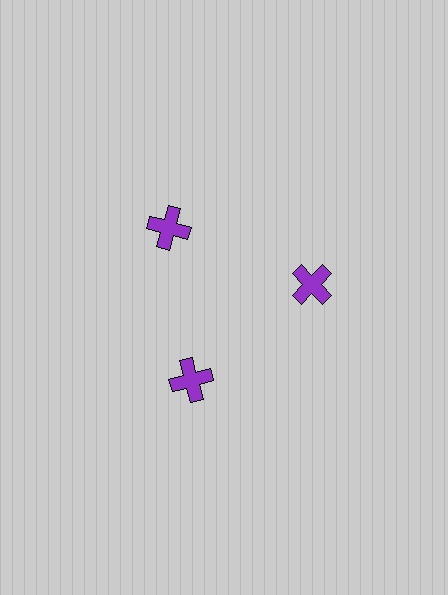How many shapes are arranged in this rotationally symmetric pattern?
There are 3 shapes, arranged in 3 groups of 1.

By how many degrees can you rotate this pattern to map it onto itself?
The pattern maps onto itself every 120 degrees of rotation.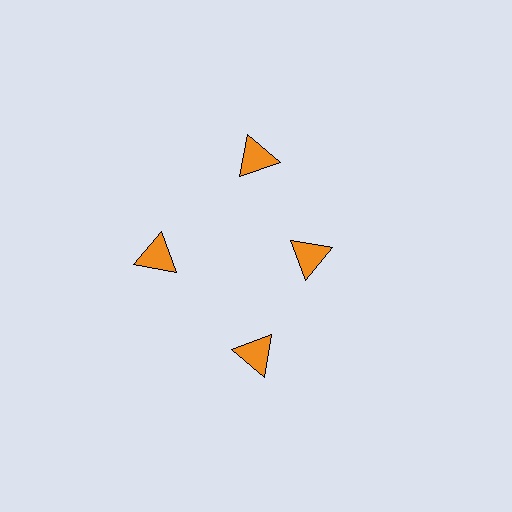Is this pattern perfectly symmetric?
No. The 4 orange triangles are arranged in a ring, but one element near the 3 o'clock position is pulled inward toward the center, breaking the 4-fold rotational symmetry.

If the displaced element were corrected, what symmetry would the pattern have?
It would have 4-fold rotational symmetry — the pattern would map onto itself every 90 degrees.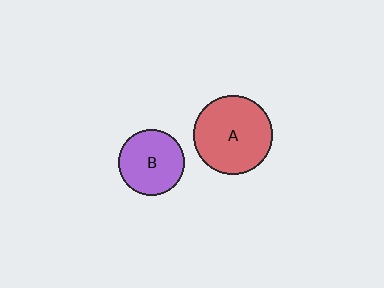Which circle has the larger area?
Circle A (red).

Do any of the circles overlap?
No, none of the circles overlap.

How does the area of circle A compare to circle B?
Approximately 1.4 times.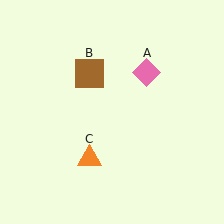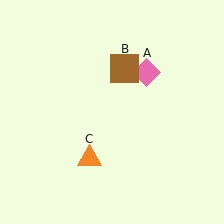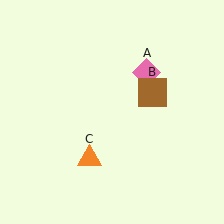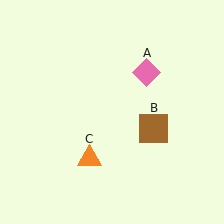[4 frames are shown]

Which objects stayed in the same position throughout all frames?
Pink diamond (object A) and orange triangle (object C) remained stationary.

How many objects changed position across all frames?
1 object changed position: brown square (object B).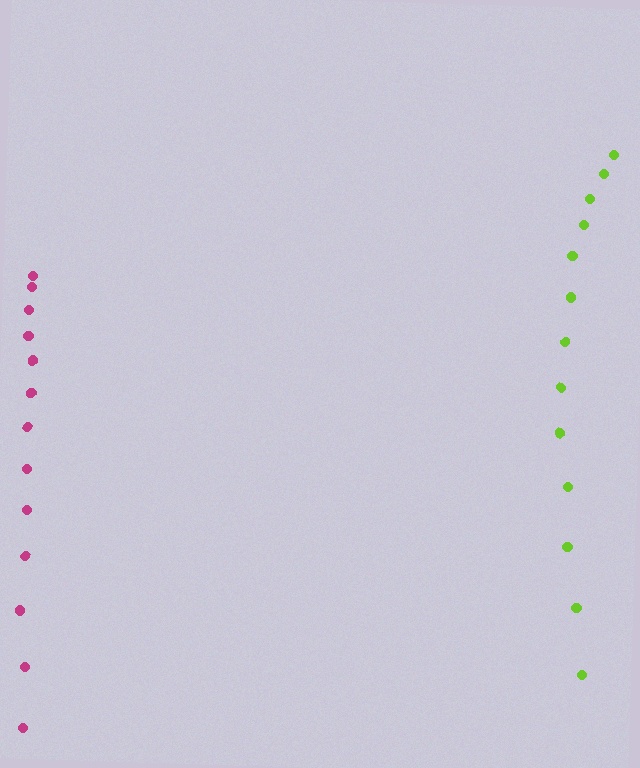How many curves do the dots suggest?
There are 2 distinct paths.